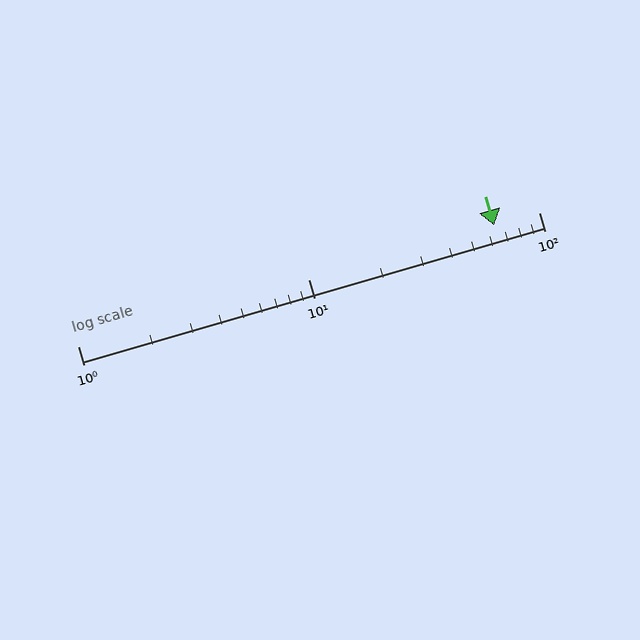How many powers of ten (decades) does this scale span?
The scale spans 2 decades, from 1 to 100.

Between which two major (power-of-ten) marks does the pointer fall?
The pointer is between 10 and 100.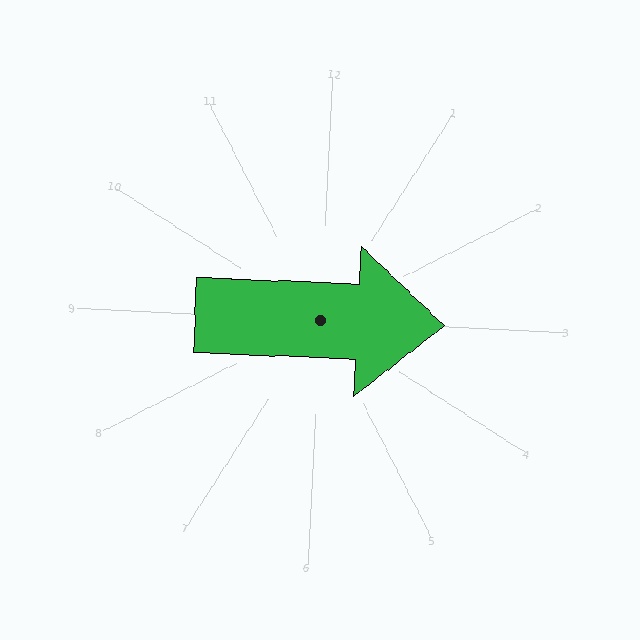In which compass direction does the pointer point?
East.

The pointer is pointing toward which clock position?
Roughly 3 o'clock.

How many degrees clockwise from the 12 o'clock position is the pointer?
Approximately 90 degrees.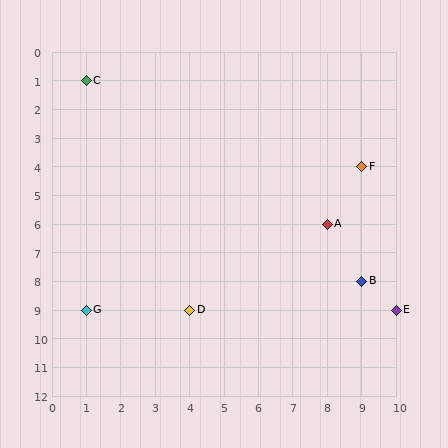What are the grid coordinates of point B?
Point B is at grid coordinates (9, 8).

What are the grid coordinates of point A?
Point A is at grid coordinates (8, 6).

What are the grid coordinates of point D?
Point D is at grid coordinates (4, 9).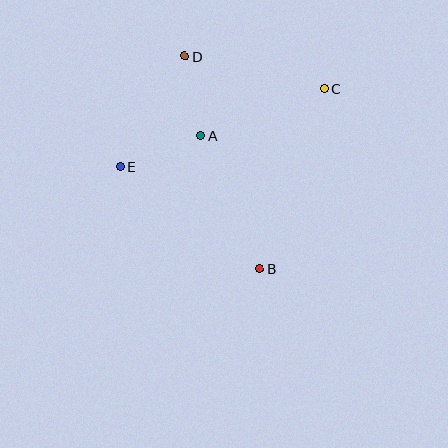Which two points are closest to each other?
Points A and D are closest to each other.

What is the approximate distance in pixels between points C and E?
The distance between C and E is approximately 218 pixels.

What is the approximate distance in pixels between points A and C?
The distance between A and C is approximately 132 pixels.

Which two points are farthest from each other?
Points B and D are farthest from each other.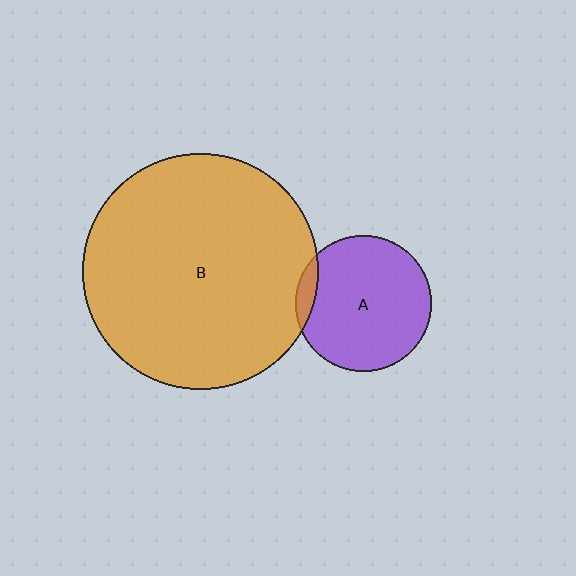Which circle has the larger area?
Circle B (orange).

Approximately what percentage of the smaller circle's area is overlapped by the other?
Approximately 10%.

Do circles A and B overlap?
Yes.